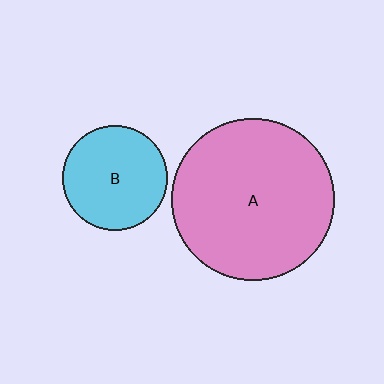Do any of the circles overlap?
No, none of the circles overlap.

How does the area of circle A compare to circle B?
Approximately 2.4 times.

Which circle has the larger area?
Circle A (pink).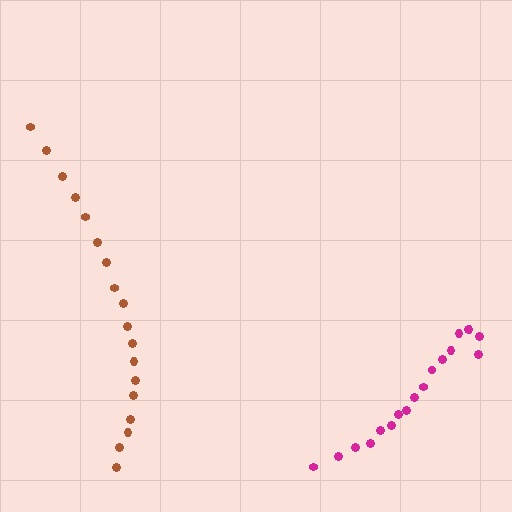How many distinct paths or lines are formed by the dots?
There are 2 distinct paths.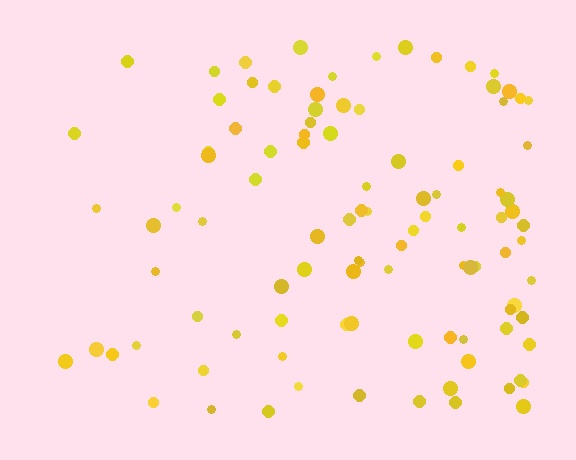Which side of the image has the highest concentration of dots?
The right.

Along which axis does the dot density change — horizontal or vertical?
Horizontal.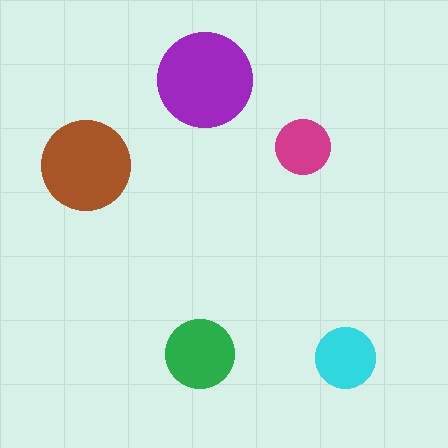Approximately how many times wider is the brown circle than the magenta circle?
About 1.5 times wider.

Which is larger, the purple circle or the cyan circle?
The purple one.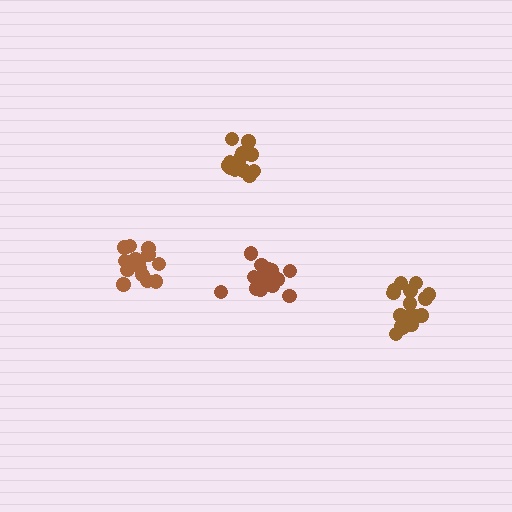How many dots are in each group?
Group 1: 16 dots, Group 2: 14 dots, Group 3: 17 dots, Group 4: 12 dots (59 total).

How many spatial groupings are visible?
There are 4 spatial groupings.